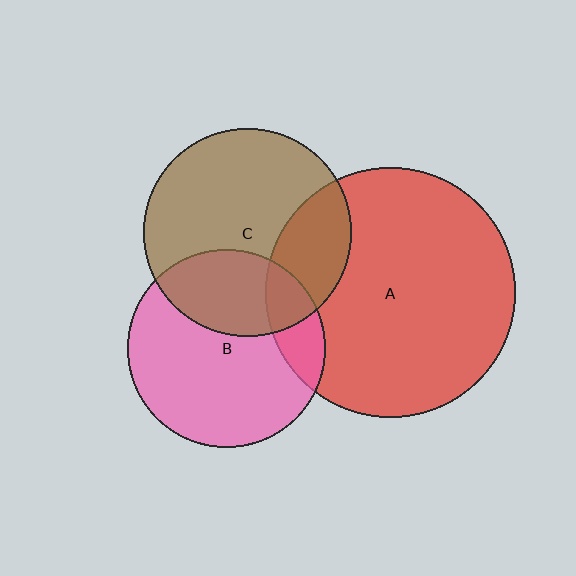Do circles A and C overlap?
Yes.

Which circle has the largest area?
Circle A (red).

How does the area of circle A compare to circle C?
Approximately 1.4 times.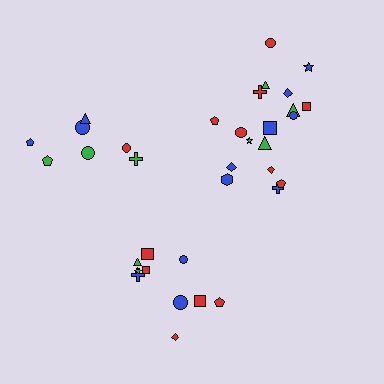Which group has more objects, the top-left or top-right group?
The top-right group.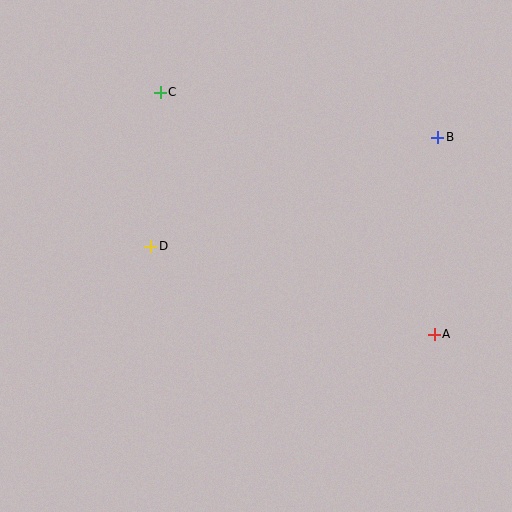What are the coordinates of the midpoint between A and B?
The midpoint between A and B is at (436, 236).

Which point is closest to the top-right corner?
Point B is closest to the top-right corner.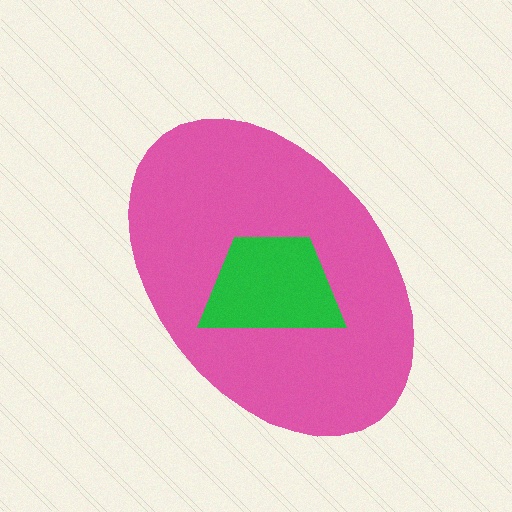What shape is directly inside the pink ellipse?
The green trapezoid.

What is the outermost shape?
The pink ellipse.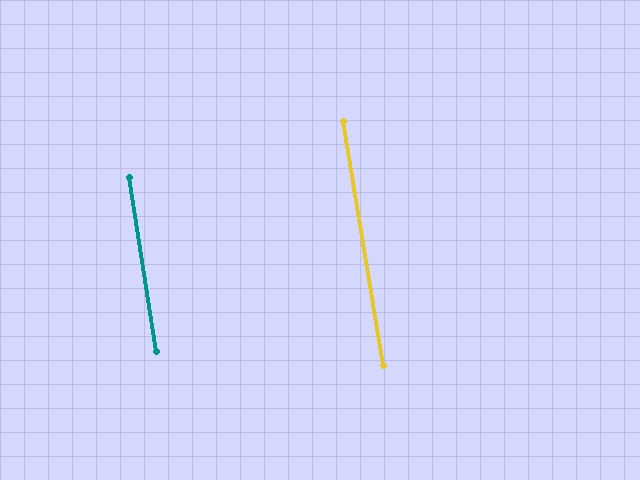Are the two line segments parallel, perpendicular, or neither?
Parallel — their directions differ by only 0.6°.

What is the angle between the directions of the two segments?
Approximately 1 degree.